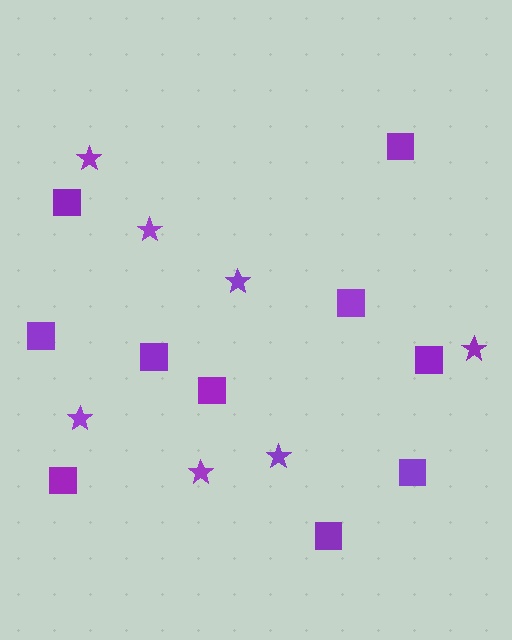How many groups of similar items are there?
There are 2 groups: one group of stars (7) and one group of squares (10).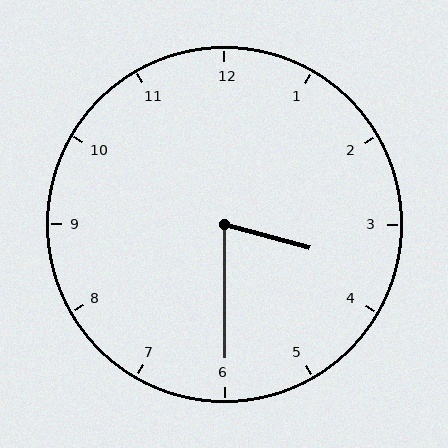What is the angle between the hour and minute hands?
Approximately 75 degrees.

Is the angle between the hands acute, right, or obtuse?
It is acute.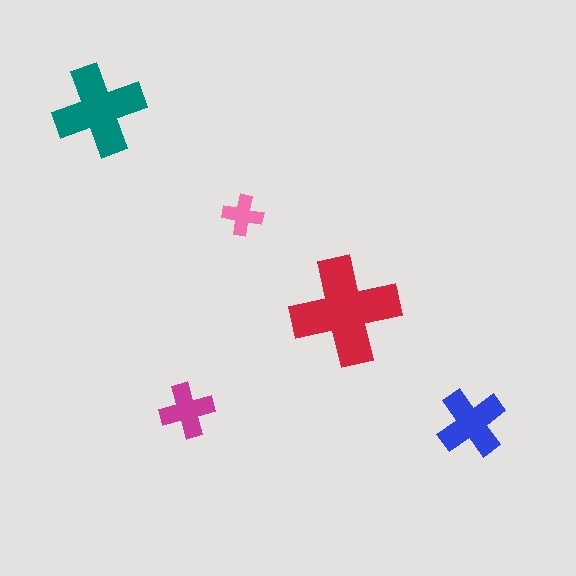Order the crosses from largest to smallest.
the red one, the teal one, the blue one, the magenta one, the pink one.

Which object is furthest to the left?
The teal cross is leftmost.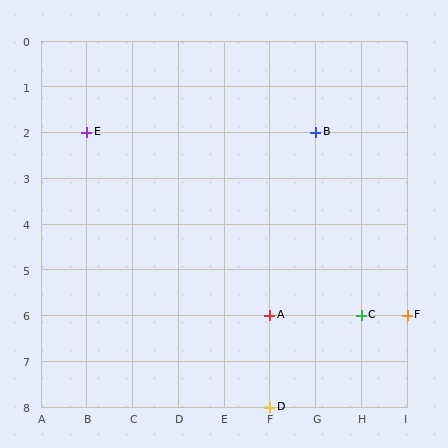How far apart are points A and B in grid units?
Points A and B are 1 column and 4 rows apart (about 4.1 grid units diagonally).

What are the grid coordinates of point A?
Point A is at grid coordinates (F, 6).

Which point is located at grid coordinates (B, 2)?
Point E is at (B, 2).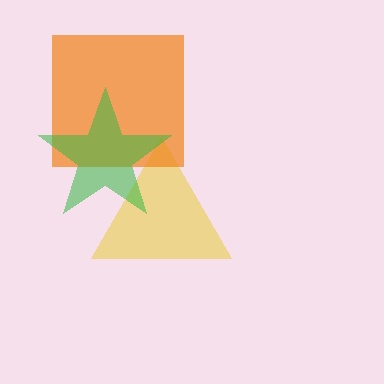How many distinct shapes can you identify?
There are 3 distinct shapes: a yellow triangle, an orange square, a green star.